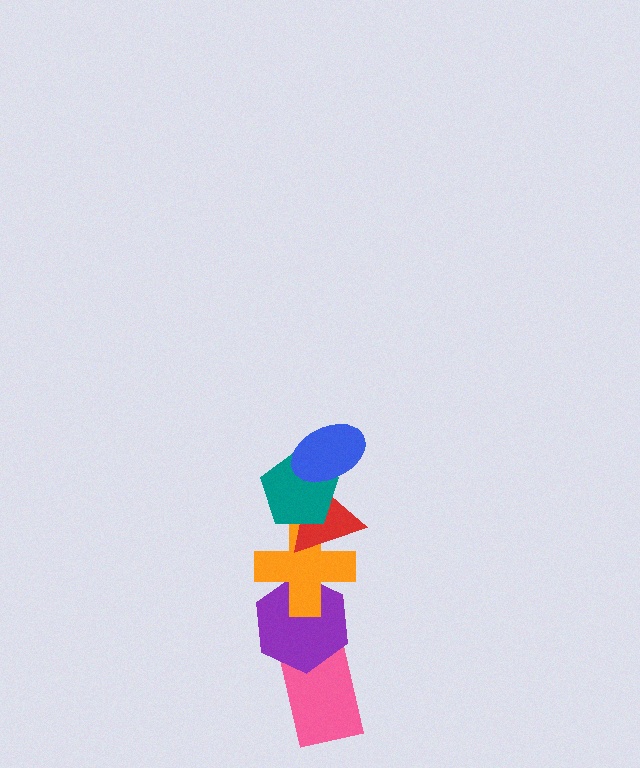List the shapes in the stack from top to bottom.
From top to bottom: the blue ellipse, the teal pentagon, the red triangle, the orange cross, the purple hexagon, the pink rectangle.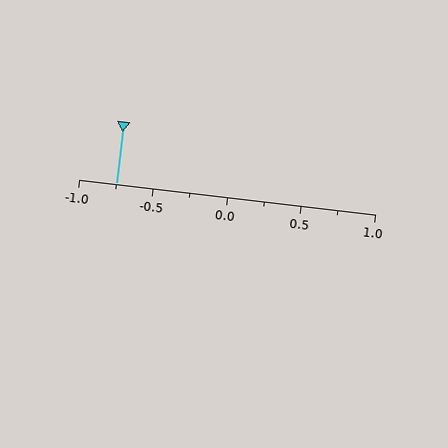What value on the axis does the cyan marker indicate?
The marker indicates approximately -0.75.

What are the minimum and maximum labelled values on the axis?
The axis runs from -1.0 to 1.0.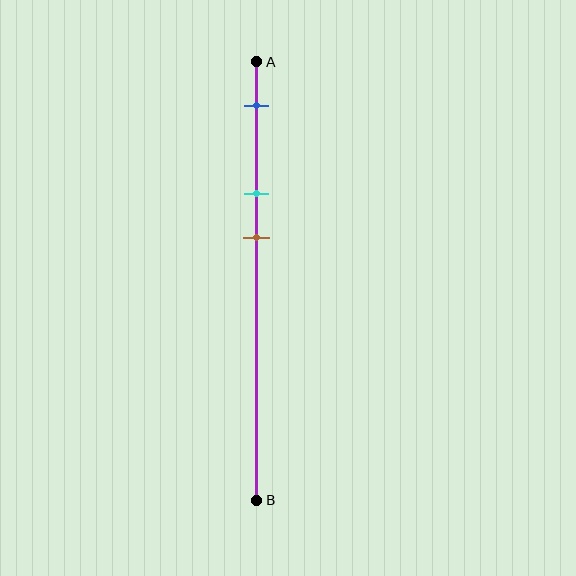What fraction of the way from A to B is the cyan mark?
The cyan mark is approximately 30% (0.3) of the way from A to B.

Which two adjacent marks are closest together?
The cyan and brown marks are the closest adjacent pair.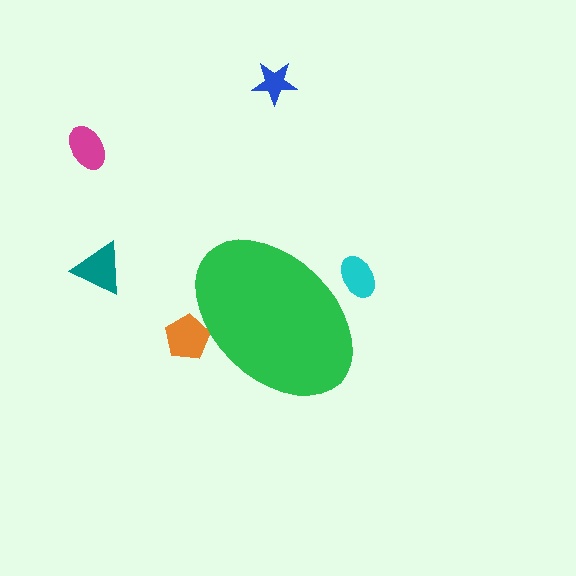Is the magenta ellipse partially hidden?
No, the magenta ellipse is fully visible.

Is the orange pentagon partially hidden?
Yes, the orange pentagon is partially hidden behind the green ellipse.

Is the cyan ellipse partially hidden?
Yes, the cyan ellipse is partially hidden behind the green ellipse.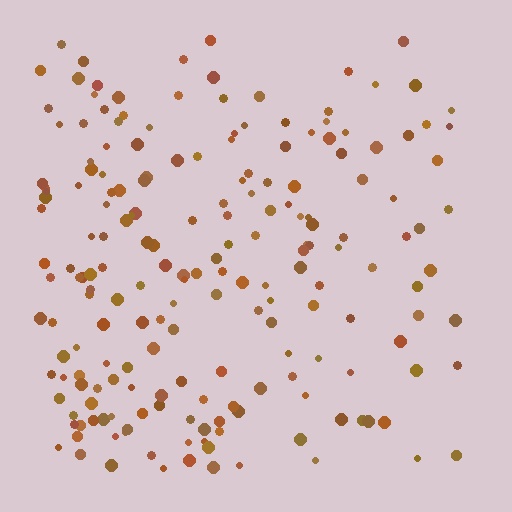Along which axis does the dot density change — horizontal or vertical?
Horizontal.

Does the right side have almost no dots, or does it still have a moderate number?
Still a moderate number, just noticeably fewer than the left.